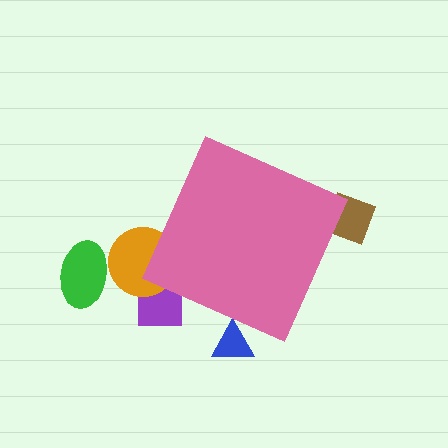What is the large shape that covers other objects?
A pink diamond.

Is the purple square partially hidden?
Yes, the purple square is partially hidden behind the pink diamond.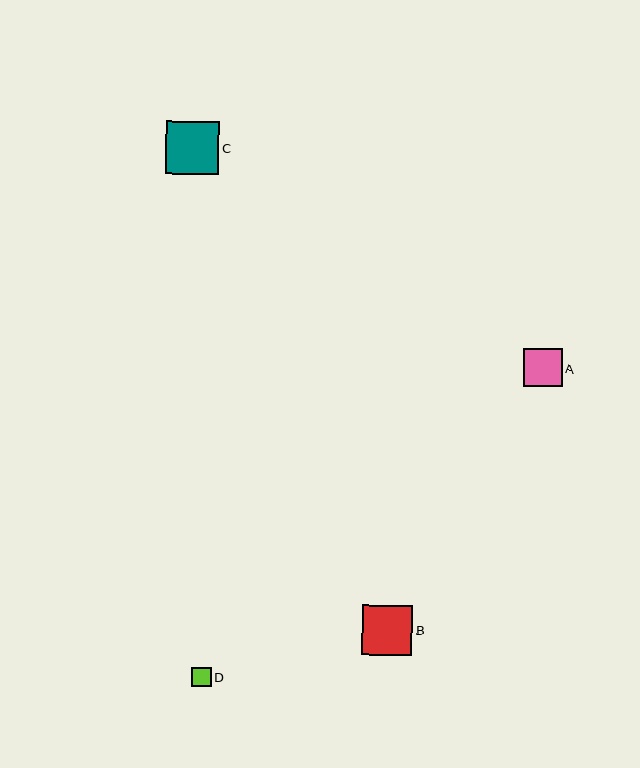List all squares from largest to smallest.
From largest to smallest: C, B, A, D.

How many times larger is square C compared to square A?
Square C is approximately 1.4 times the size of square A.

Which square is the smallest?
Square D is the smallest with a size of approximately 20 pixels.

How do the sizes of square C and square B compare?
Square C and square B are approximately the same size.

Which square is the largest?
Square C is the largest with a size of approximately 53 pixels.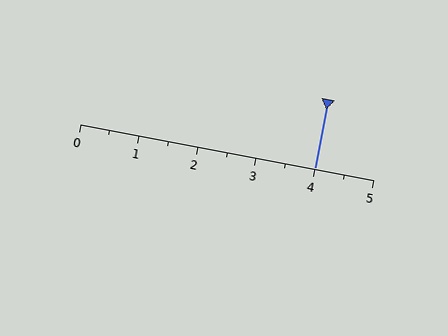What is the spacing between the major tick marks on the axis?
The major ticks are spaced 1 apart.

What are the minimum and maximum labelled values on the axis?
The axis runs from 0 to 5.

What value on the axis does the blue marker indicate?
The marker indicates approximately 4.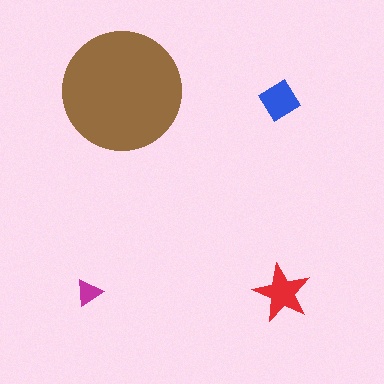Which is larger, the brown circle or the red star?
The brown circle.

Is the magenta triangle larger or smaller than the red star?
Smaller.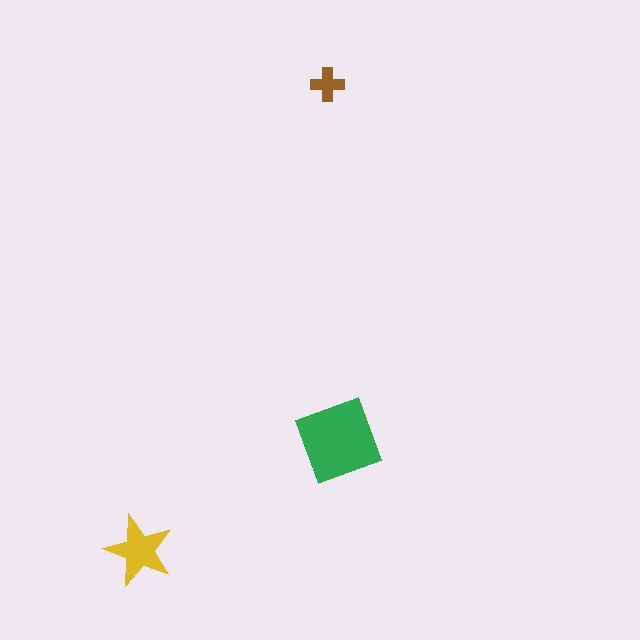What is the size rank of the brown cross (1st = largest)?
3rd.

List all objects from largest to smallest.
The green square, the yellow star, the brown cross.